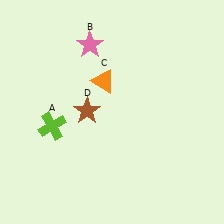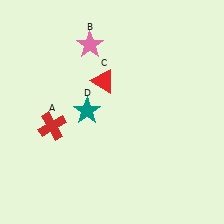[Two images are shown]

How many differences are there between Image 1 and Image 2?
There are 3 differences between the two images.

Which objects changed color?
A changed from lime to red. C changed from orange to red. D changed from brown to teal.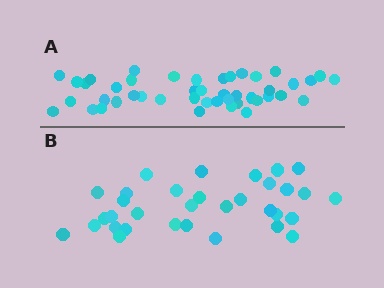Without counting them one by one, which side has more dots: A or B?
Region A (the top region) has more dots.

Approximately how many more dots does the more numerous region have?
Region A has roughly 12 or so more dots than region B.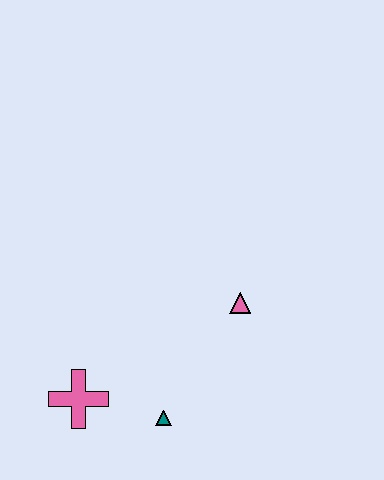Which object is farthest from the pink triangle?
The pink cross is farthest from the pink triangle.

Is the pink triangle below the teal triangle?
No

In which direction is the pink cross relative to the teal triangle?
The pink cross is to the left of the teal triangle.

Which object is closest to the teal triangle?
The pink cross is closest to the teal triangle.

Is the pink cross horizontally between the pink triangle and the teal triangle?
No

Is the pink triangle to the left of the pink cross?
No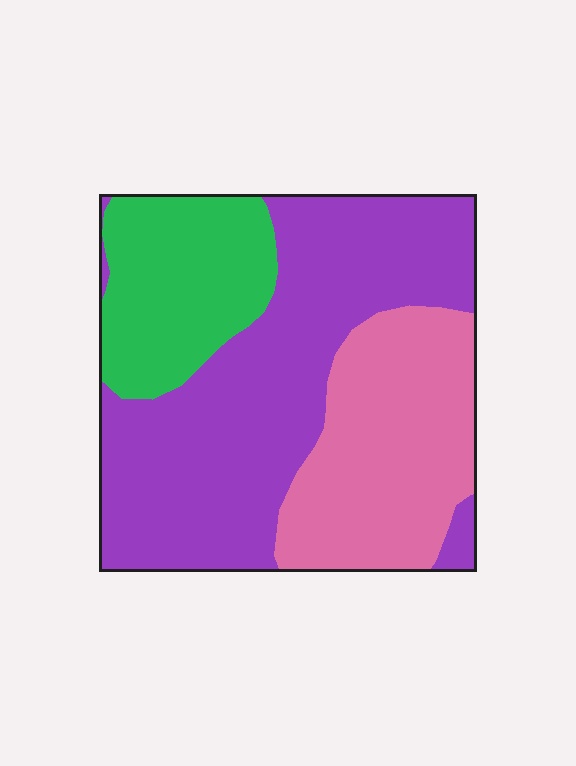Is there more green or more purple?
Purple.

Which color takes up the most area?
Purple, at roughly 50%.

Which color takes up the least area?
Green, at roughly 20%.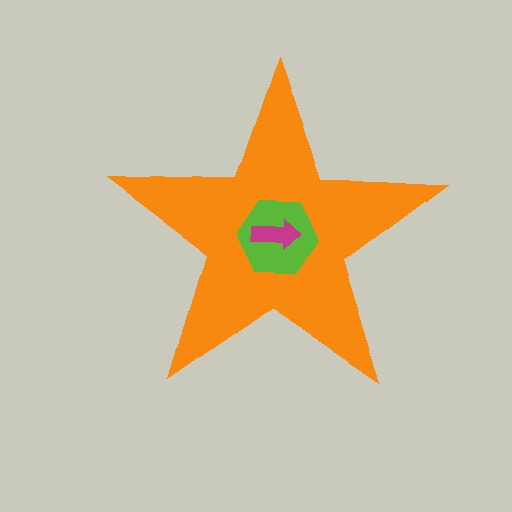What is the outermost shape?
The orange star.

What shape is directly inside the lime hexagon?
The magenta arrow.